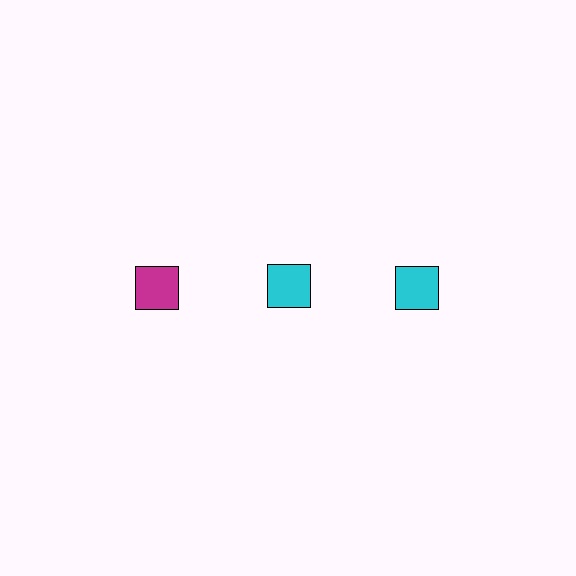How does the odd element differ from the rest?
It has a different color: magenta instead of cyan.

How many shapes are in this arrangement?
There are 3 shapes arranged in a grid pattern.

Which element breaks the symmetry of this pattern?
The magenta square in the top row, leftmost column breaks the symmetry. All other shapes are cyan squares.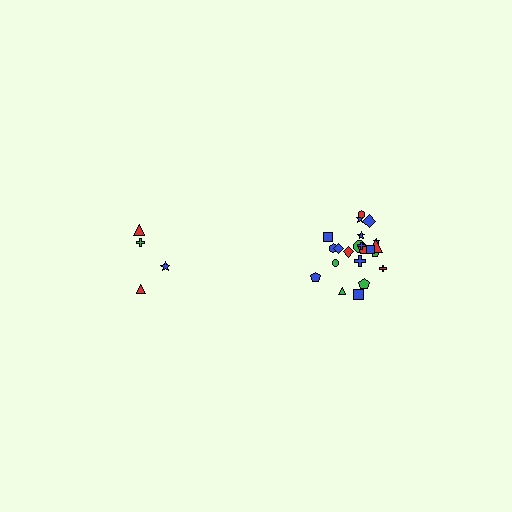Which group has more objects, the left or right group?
The right group.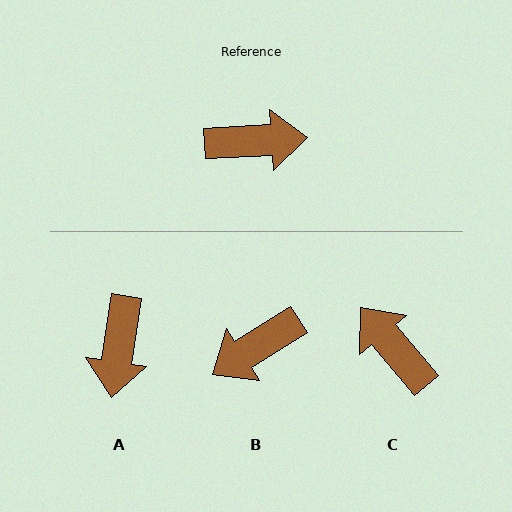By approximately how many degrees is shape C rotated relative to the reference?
Approximately 127 degrees counter-clockwise.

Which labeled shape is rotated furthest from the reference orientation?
B, about 151 degrees away.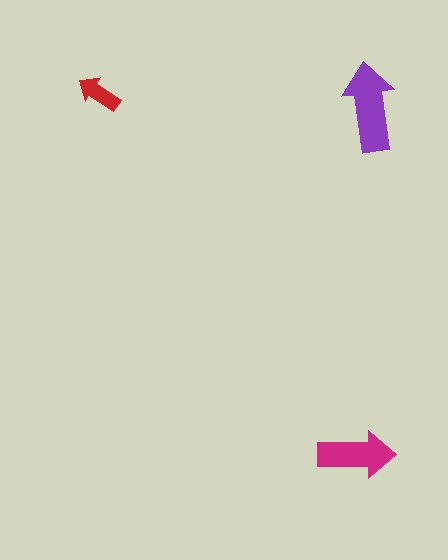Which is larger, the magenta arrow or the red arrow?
The magenta one.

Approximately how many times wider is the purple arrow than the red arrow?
About 2 times wider.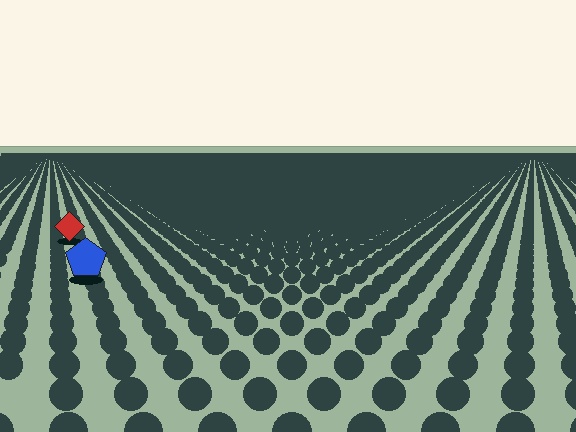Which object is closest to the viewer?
The blue pentagon is closest. The texture marks near it are larger and more spread out.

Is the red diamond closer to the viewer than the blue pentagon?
No. The blue pentagon is closer — you can tell from the texture gradient: the ground texture is coarser near it.